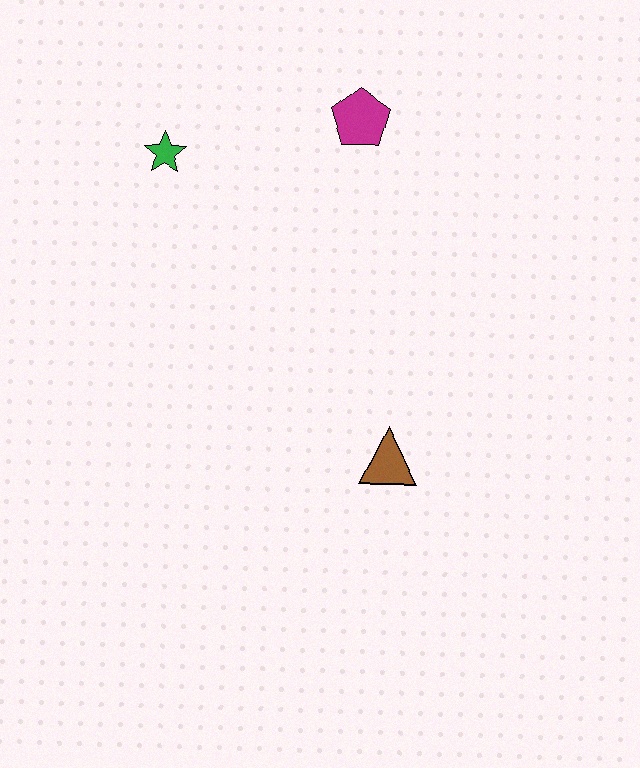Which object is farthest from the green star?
The brown triangle is farthest from the green star.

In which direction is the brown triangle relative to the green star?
The brown triangle is below the green star.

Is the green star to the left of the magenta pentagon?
Yes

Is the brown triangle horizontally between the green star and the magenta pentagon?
No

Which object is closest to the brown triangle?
The magenta pentagon is closest to the brown triangle.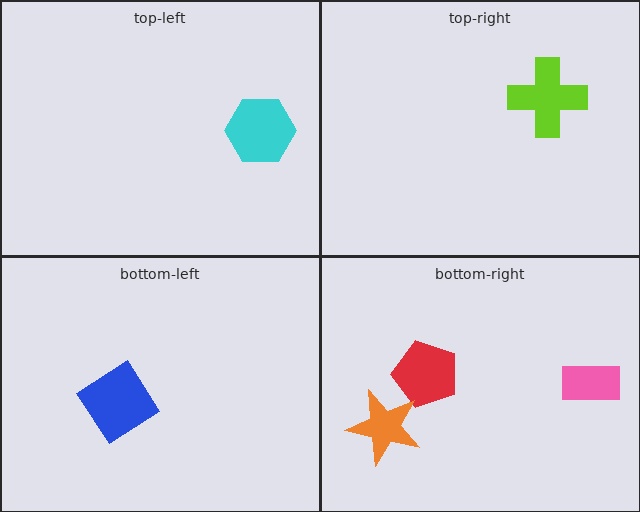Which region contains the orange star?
The bottom-right region.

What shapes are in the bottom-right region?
The red pentagon, the orange star, the pink rectangle.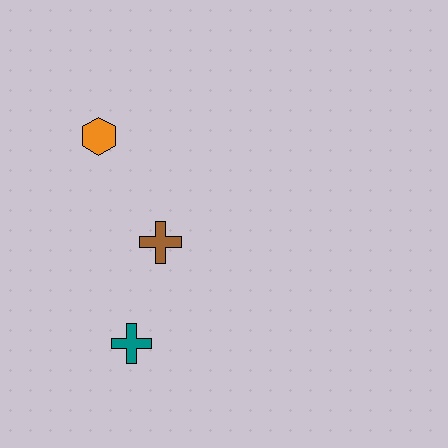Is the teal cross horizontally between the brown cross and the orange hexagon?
Yes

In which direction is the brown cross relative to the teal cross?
The brown cross is above the teal cross.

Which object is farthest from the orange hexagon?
The teal cross is farthest from the orange hexagon.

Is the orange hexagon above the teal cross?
Yes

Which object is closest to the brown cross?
The teal cross is closest to the brown cross.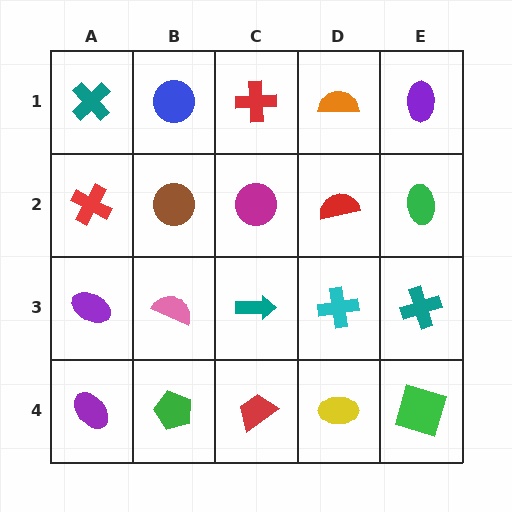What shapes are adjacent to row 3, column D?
A red semicircle (row 2, column D), a yellow ellipse (row 4, column D), a teal arrow (row 3, column C), a teal cross (row 3, column E).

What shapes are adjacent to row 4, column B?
A pink semicircle (row 3, column B), a purple ellipse (row 4, column A), a red trapezoid (row 4, column C).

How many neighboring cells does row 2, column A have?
3.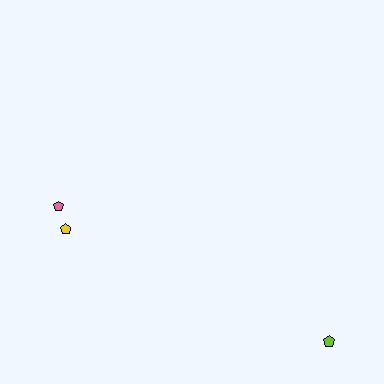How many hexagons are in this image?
There are no hexagons.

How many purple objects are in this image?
There are no purple objects.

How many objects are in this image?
There are 3 objects.